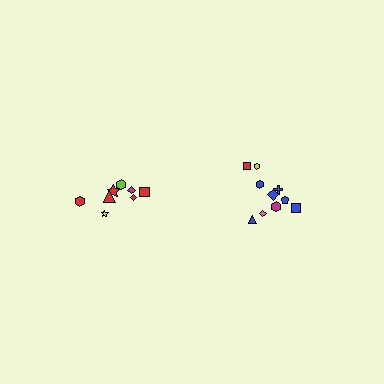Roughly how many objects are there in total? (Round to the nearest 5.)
Roughly 20 objects in total.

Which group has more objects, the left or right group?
The right group.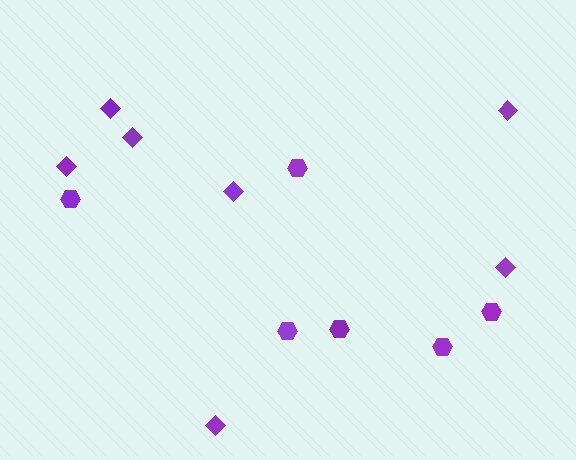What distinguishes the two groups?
There are 2 groups: one group of diamonds (7) and one group of hexagons (6).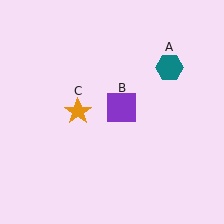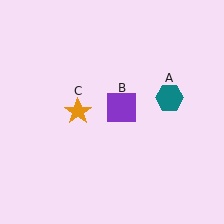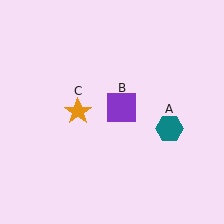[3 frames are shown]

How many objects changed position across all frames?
1 object changed position: teal hexagon (object A).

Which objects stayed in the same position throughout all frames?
Purple square (object B) and orange star (object C) remained stationary.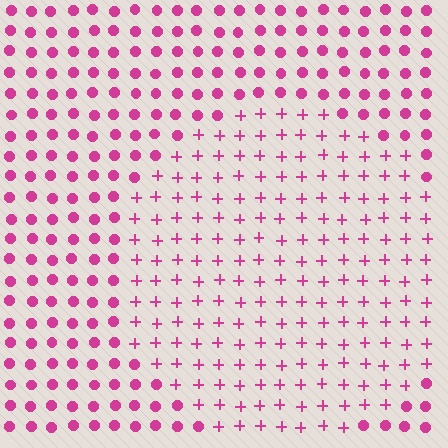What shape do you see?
I see a circle.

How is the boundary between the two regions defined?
The boundary is defined by a change in element shape: plus signs inside vs. circles outside. All elements share the same color and spacing.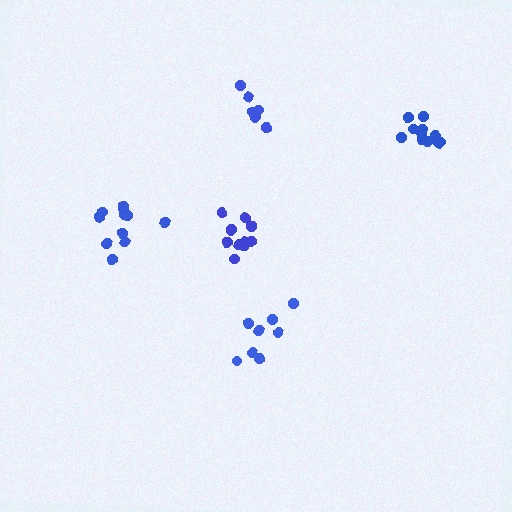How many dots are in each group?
Group 1: 11 dots, Group 2: 6 dots, Group 3: 8 dots, Group 4: 11 dots, Group 5: 11 dots (47 total).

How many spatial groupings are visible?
There are 5 spatial groupings.